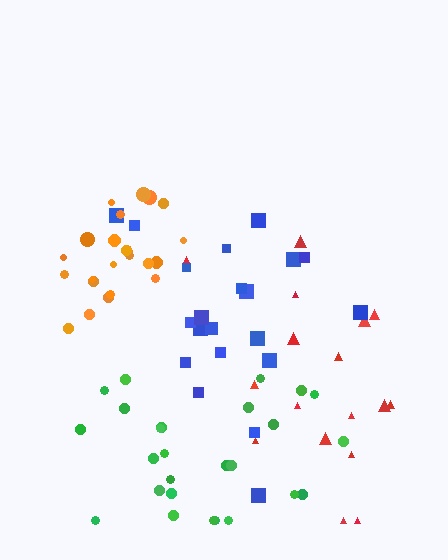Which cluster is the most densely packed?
Orange.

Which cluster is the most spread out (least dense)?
Red.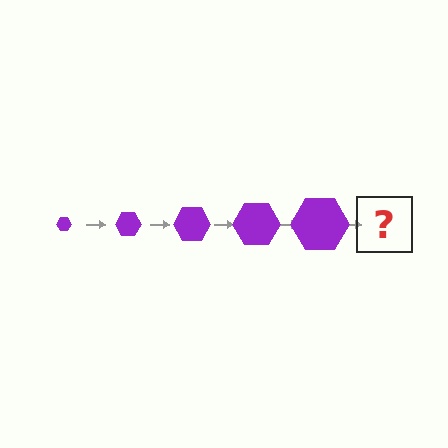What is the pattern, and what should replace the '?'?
The pattern is that the hexagon gets progressively larger each step. The '?' should be a purple hexagon, larger than the previous one.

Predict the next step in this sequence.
The next step is a purple hexagon, larger than the previous one.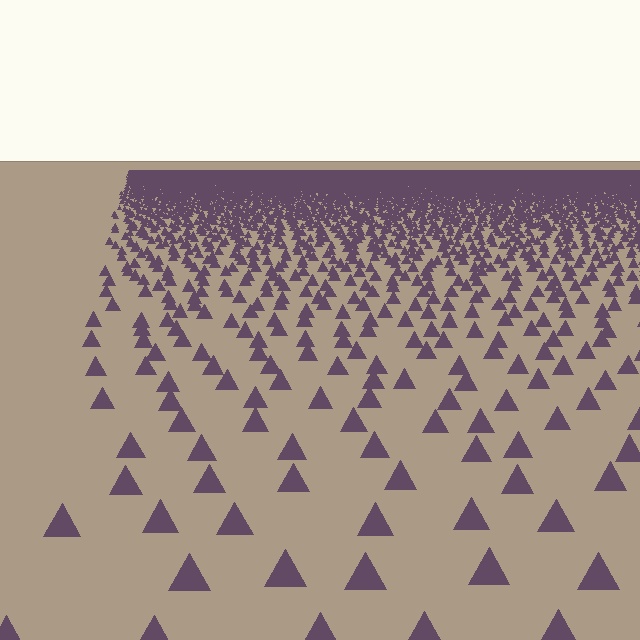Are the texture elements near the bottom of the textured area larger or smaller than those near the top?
Larger. Near the bottom, elements are closer to the viewer and appear at a bigger on-screen size.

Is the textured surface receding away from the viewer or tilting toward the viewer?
The surface is receding away from the viewer. Texture elements get smaller and denser toward the top.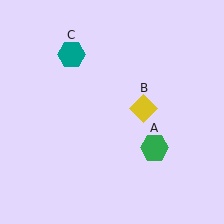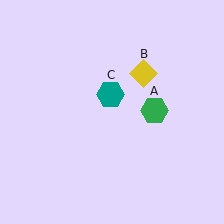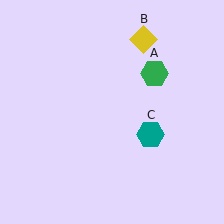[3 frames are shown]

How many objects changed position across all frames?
3 objects changed position: green hexagon (object A), yellow diamond (object B), teal hexagon (object C).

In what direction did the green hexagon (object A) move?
The green hexagon (object A) moved up.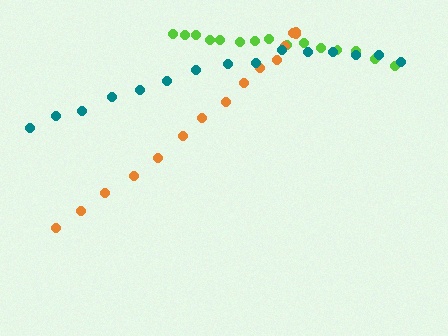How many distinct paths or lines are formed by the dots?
There are 3 distinct paths.